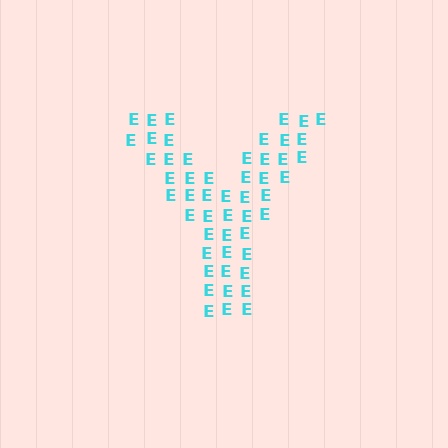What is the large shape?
The large shape is the letter Y.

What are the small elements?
The small elements are letter E's.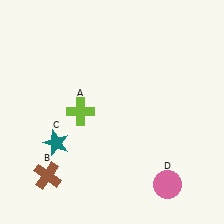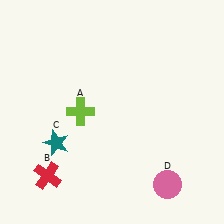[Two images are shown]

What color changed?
The cross (B) changed from brown in Image 1 to red in Image 2.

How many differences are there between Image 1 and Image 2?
There is 1 difference between the two images.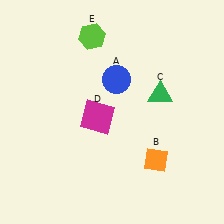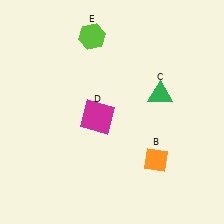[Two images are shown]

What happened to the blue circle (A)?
The blue circle (A) was removed in Image 2. It was in the top-right area of Image 1.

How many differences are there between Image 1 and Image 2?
There is 1 difference between the two images.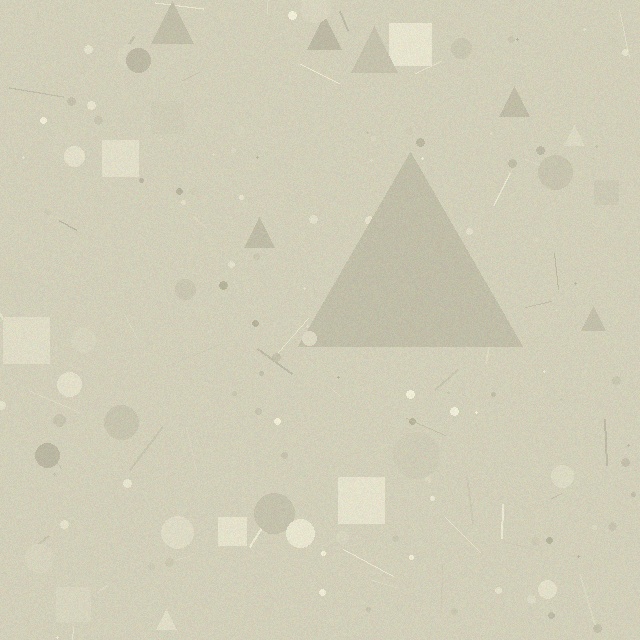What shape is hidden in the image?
A triangle is hidden in the image.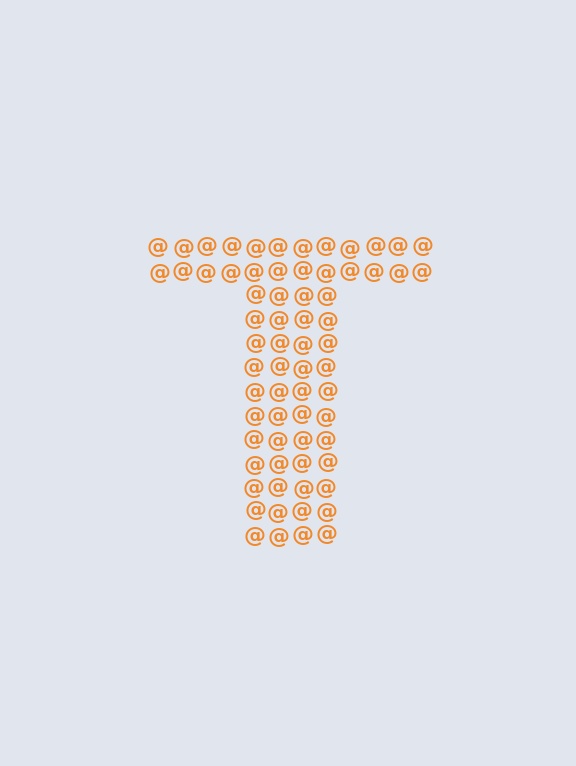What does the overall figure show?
The overall figure shows the letter T.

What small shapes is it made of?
It is made of small at signs.